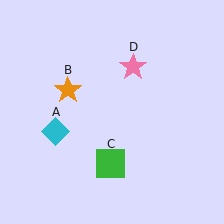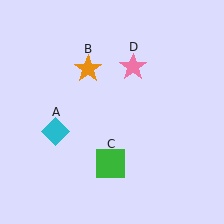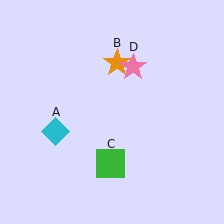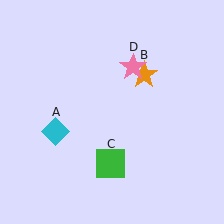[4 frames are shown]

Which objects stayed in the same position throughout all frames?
Cyan diamond (object A) and green square (object C) and pink star (object D) remained stationary.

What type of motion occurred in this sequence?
The orange star (object B) rotated clockwise around the center of the scene.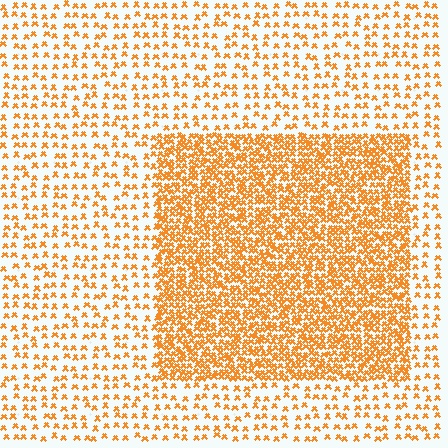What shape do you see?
I see a rectangle.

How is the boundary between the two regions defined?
The boundary is defined by a change in element density (approximately 2.8x ratio). All elements are the same color, size, and shape.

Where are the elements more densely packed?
The elements are more densely packed inside the rectangle boundary.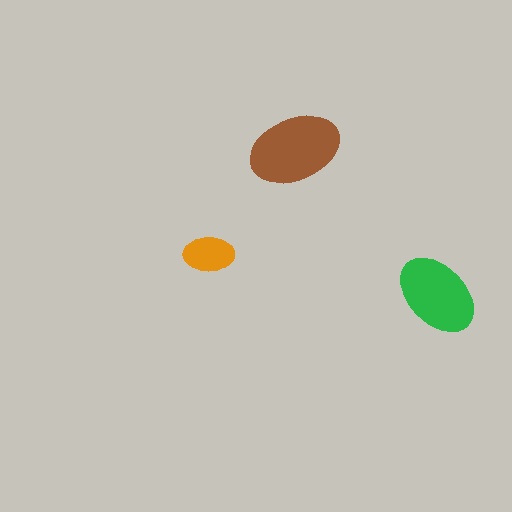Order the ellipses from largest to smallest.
the brown one, the green one, the orange one.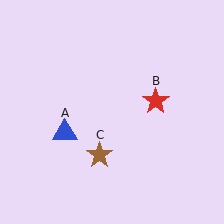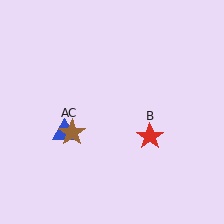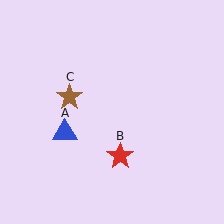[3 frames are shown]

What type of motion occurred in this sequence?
The red star (object B), brown star (object C) rotated clockwise around the center of the scene.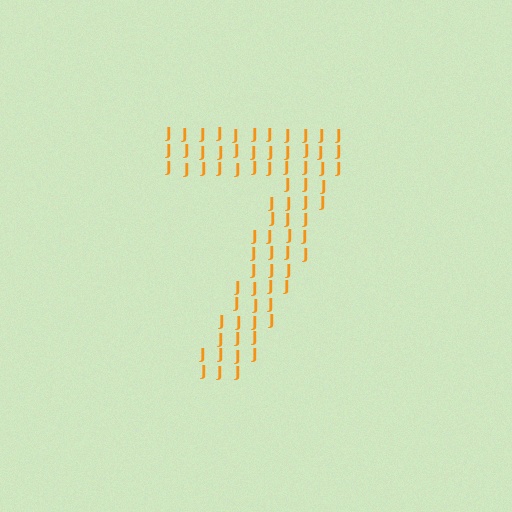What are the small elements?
The small elements are letter J's.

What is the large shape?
The large shape is the digit 7.